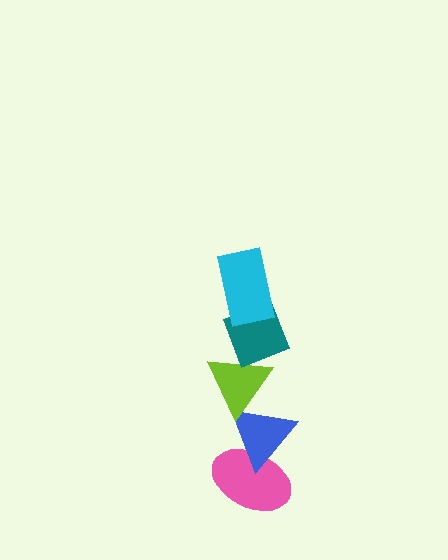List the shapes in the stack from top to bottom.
From top to bottom: the cyan rectangle, the teal diamond, the lime triangle, the blue triangle, the pink ellipse.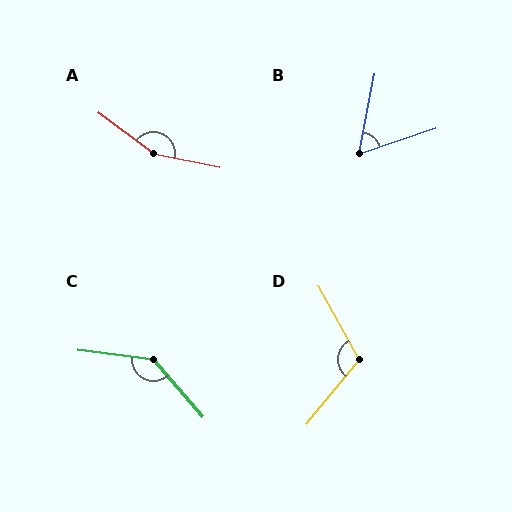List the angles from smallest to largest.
B (61°), D (112°), C (138°), A (155°).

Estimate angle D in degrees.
Approximately 112 degrees.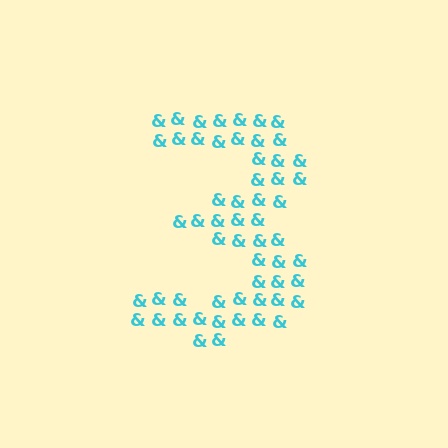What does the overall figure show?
The overall figure shows the digit 3.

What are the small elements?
The small elements are ampersands.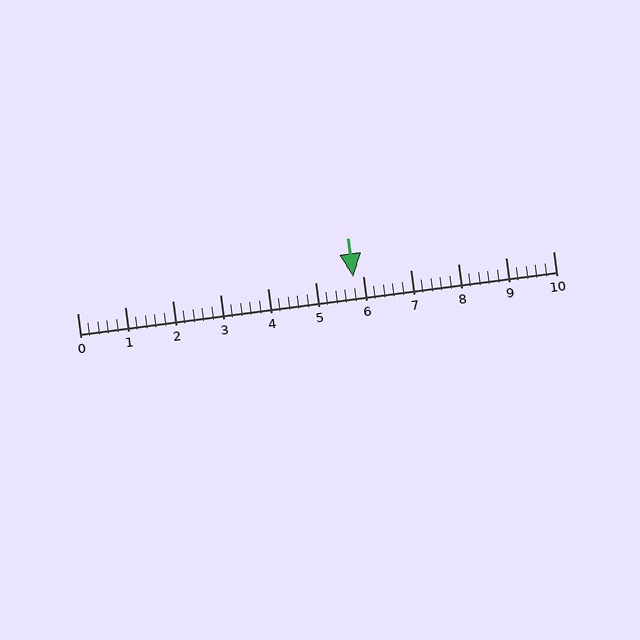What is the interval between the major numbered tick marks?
The major tick marks are spaced 1 units apart.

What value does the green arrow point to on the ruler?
The green arrow points to approximately 5.8.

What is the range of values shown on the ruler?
The ruler shows values from 0 to 10.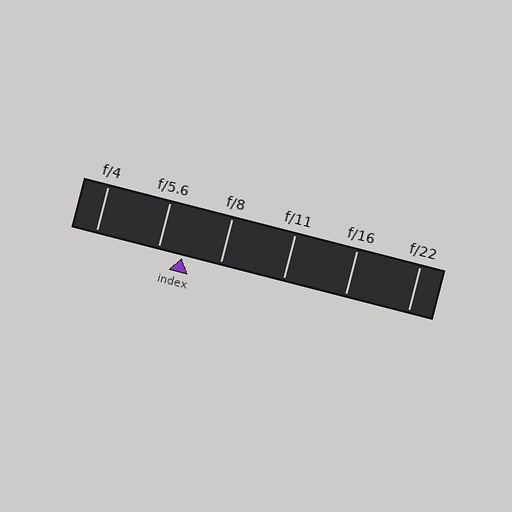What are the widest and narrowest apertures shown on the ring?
The widest aperture shown is f/4 and the narrowest is f/22.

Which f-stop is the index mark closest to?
The index mark is closest to f/5.6.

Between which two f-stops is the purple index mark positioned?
The index mark is between f/5.6 and f/8.